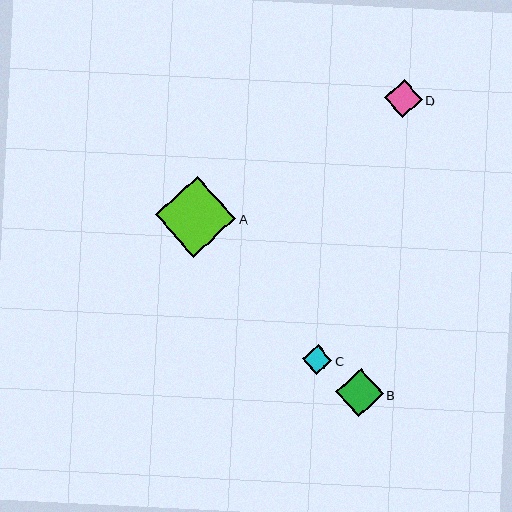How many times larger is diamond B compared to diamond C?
Diamond B is approximately 1.6 times the size of diamond C.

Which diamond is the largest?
Diamond A is the largest with a size of approximately 81 pixels.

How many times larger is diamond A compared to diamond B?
Diamond A is approximately 1.7 times the size of diamond B.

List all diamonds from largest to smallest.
From largest to smallest: A, B, D, C.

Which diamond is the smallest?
Diamond C is the smallest with a size of approximately 30 pixels.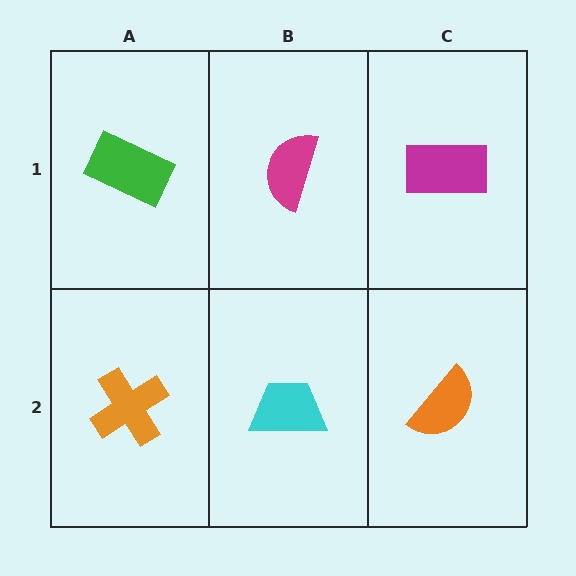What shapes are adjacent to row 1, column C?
An orange semicircle (row 2, column C), a magenta semicircle (row 1, column B).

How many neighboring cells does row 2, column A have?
2.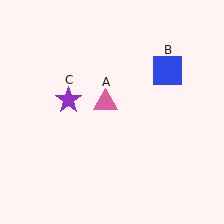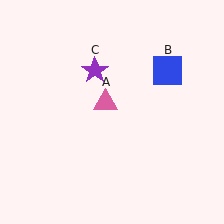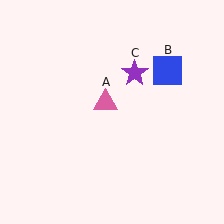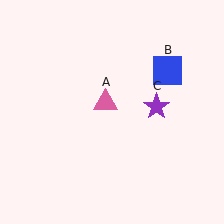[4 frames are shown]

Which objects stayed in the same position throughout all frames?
Pink triangle (object A) and blue square (object B) remained stationary.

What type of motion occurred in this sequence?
The purple star (object C) rotated clockwise around the center of the scene.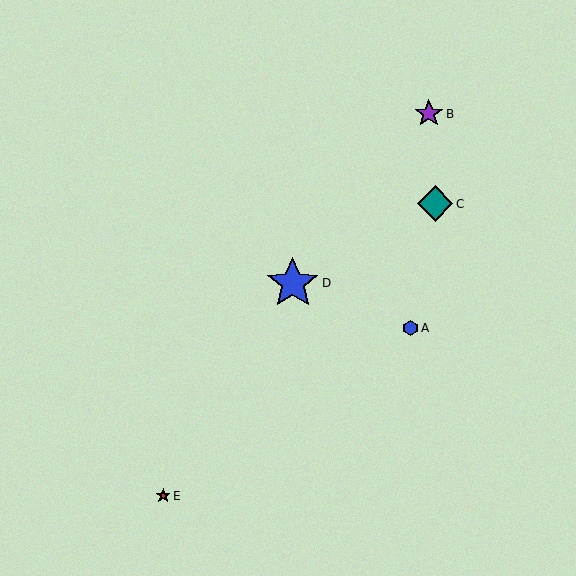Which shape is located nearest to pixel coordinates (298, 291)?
The blue star (labeled D) at (293, 283) is nearest to that location.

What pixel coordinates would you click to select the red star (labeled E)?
Click at (163, 496) to select the red star E.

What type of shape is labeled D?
Shape D is a blue star.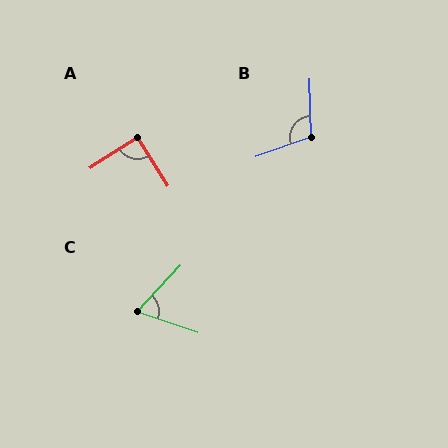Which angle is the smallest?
C, at approximately 65 degrees.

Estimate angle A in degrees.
Approximately 89 degrees.